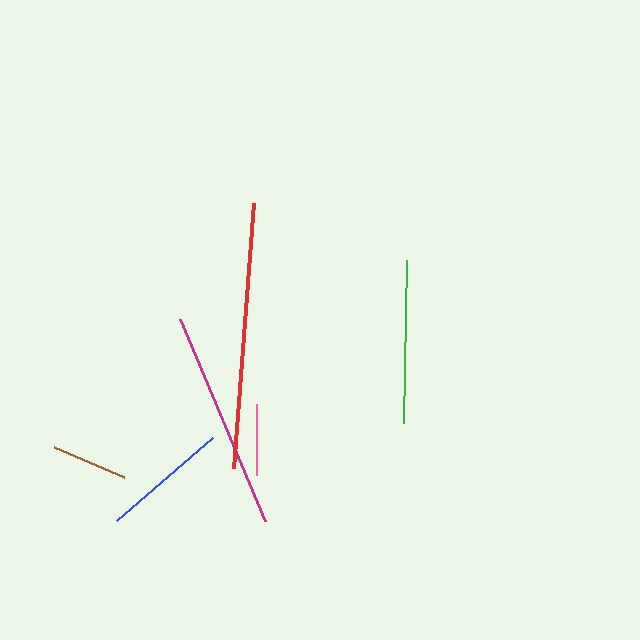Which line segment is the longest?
The red line is the longest at approximately 267 pixels.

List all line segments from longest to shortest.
From longest to shortest: red, magenta, green, blue, brown, pink.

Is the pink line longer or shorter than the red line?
The red line is longer than the pink line.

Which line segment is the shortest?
The pink line is the shortest at approximately 71 pixels.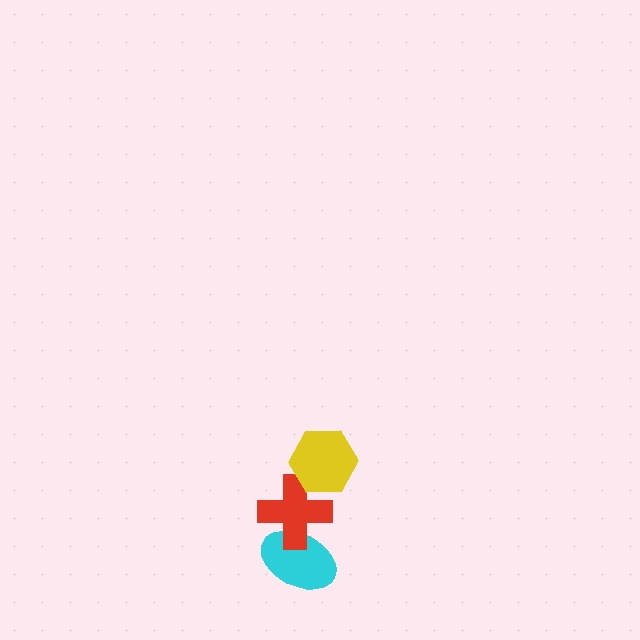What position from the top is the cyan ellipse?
The cyan ellipse is 3rd from the top.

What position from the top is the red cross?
The red cross is 2nd from the top.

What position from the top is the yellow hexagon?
The yellow hexagon is 1st from the top.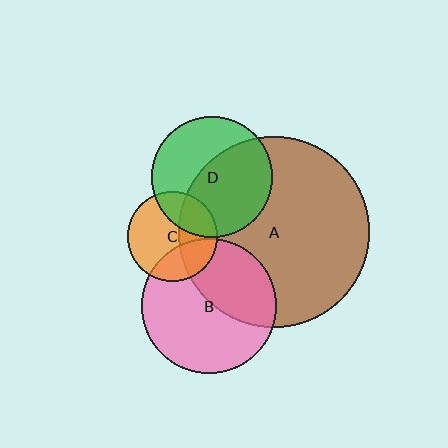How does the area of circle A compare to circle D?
Approximately 2.5 times.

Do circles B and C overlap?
Yes.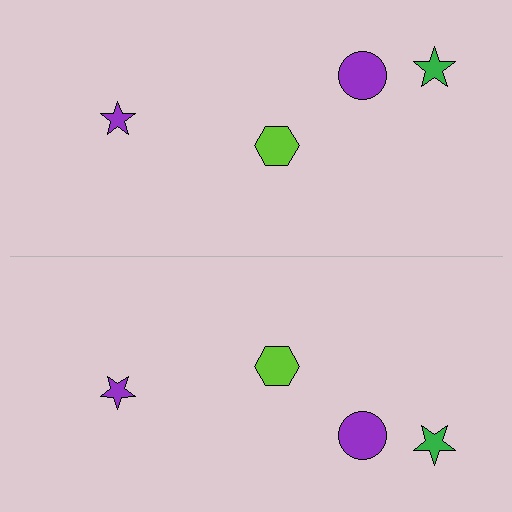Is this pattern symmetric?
Yes, this pattern has bilateral (reflection) symmetry.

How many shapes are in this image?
There are 8 shapes in this image.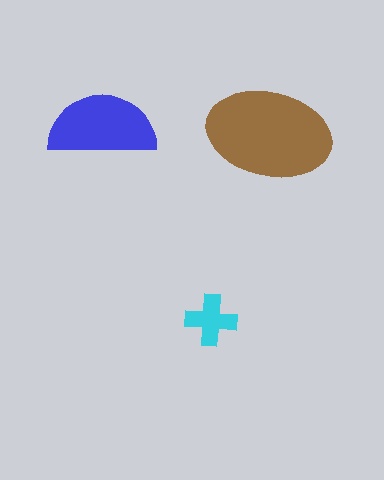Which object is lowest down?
The cyan cross is bottommost.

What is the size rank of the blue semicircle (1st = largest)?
2nd.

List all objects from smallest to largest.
The cyan cross, the blue semicircle, the brown ellipse.